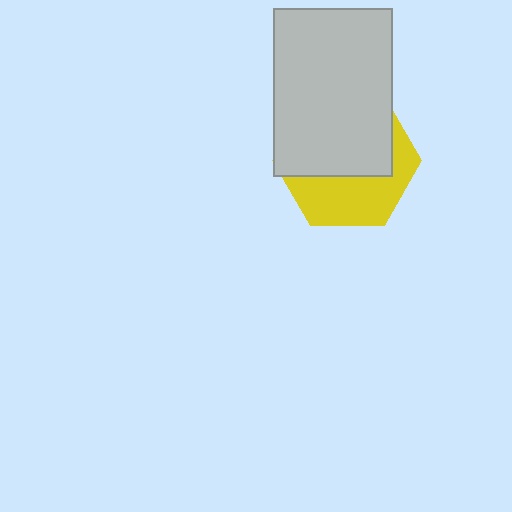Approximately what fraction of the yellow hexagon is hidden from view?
Roughly 59% of the yellow hexagon is hidden behind the light gray rectangle.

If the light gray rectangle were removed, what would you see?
You would see the complete yellow hexagon.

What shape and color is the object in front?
The object in front is a light gray rectangle.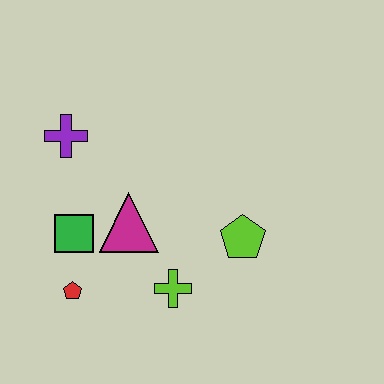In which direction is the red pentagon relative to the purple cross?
The red pentagon is below the purple cross.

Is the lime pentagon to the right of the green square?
Yes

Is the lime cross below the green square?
Yes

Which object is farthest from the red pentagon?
The lime pentagon is farthest from the red pentagon.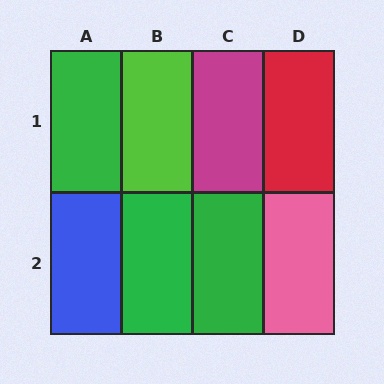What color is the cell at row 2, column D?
Pink.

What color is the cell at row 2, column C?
Green.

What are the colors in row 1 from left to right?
Green, lime, magenta, red.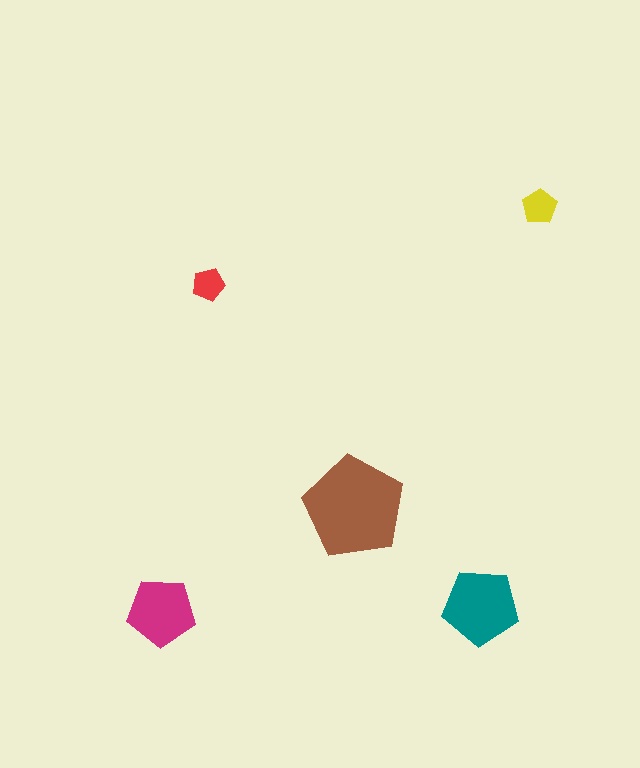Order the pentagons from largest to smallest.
the brown one, the teal one, the magenta one, the yellow one, the red one.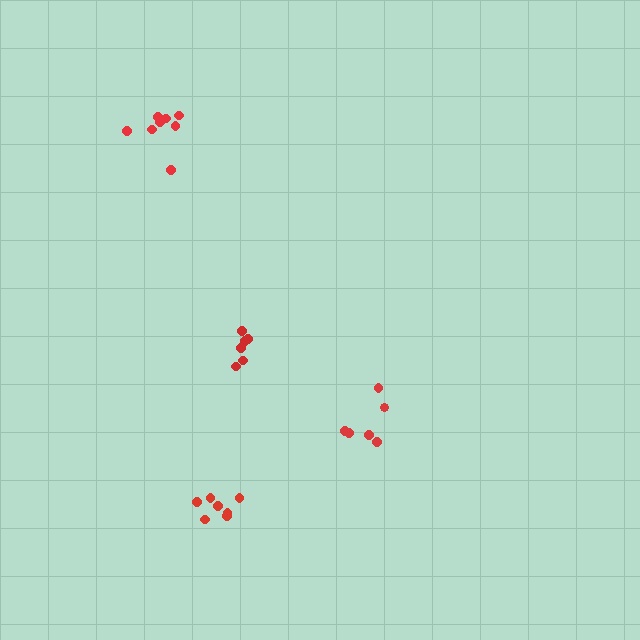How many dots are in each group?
Group 1: 7 dots, Group 2: 8 dots, Group 3: 6 dots, Group 4: 6 dots (27 total).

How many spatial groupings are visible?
There are 4 spatial groupings.